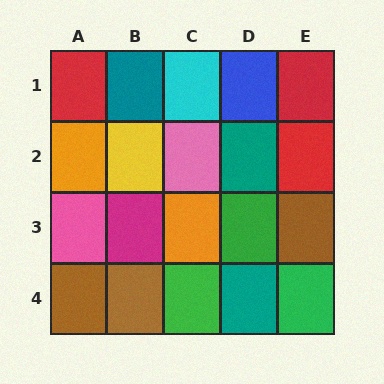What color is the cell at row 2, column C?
Pink.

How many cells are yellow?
1 cell is yellow.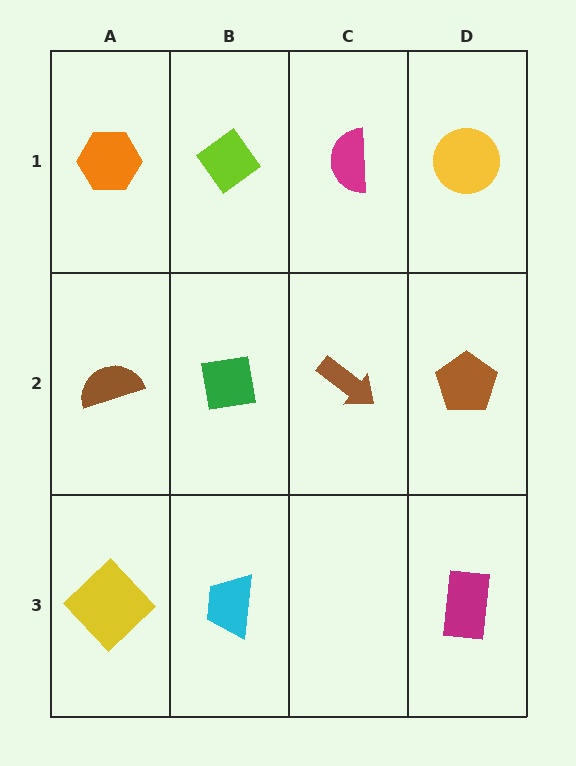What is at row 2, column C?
A brown arrow.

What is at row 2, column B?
A green square.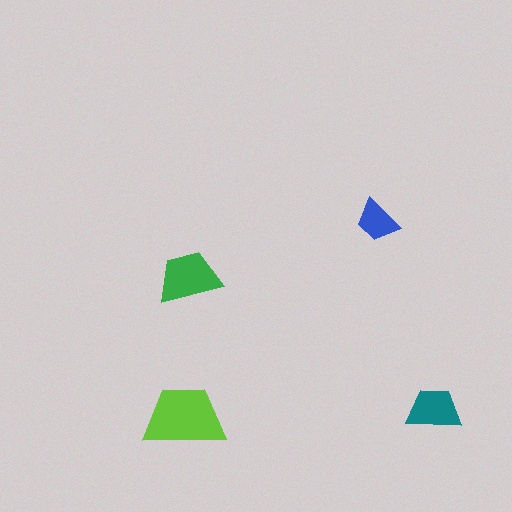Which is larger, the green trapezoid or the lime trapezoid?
The lime one.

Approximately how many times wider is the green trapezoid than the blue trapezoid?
About 1.5 times wider.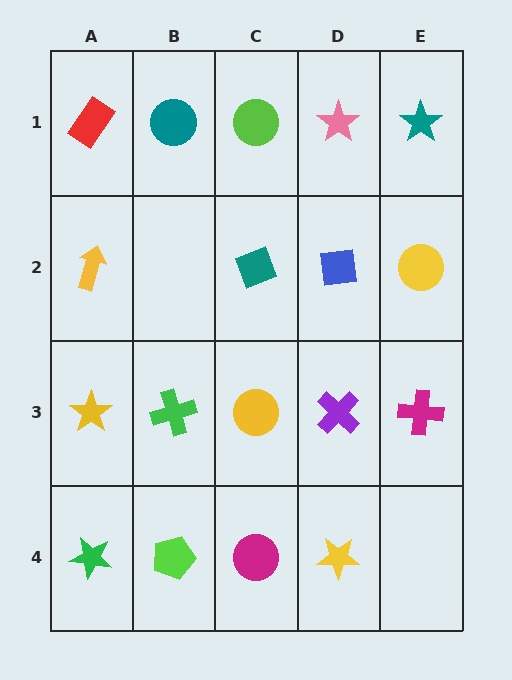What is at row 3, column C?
A yellow circle.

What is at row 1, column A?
A red rectangle.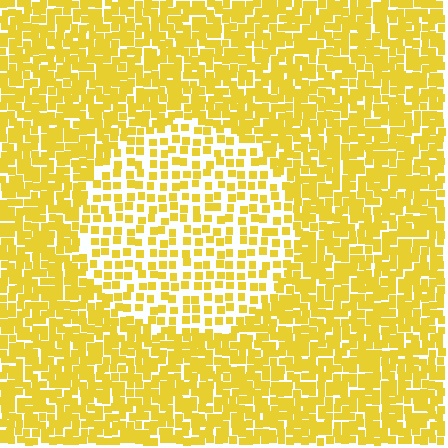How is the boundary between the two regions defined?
The boundary is defined by a change in element density (approximately 2.0x ratio). All elements are the same color, size, and shape.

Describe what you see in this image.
The image contains small yellow elements arranged at two different densities. A circle-shaped region is visible where the elements are less densely packed than the surrounding area.